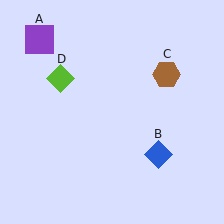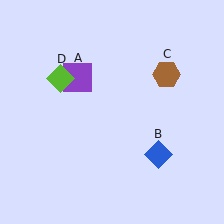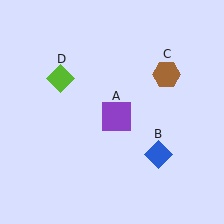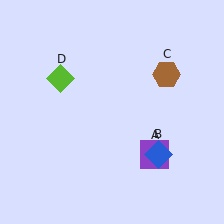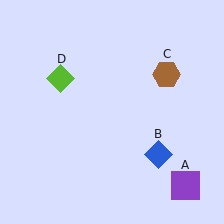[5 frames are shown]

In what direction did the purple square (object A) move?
The purple square (object A) moved down and to the right.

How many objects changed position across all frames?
1 object changed position: purple square (object A).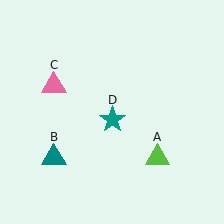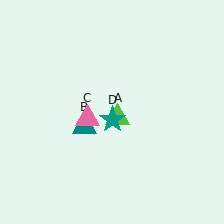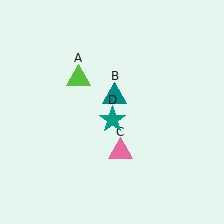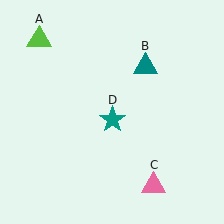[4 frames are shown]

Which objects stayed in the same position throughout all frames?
Teal star (object D) remained stationary.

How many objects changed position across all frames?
3 objects changed position: lime triangle (object A), teal triangle (object B), pink triangle (object C).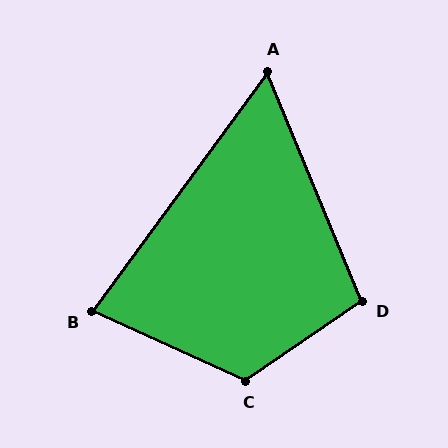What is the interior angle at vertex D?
Approximately 102 degrees (obtuse).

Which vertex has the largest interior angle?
C, at approximately 121 degrees.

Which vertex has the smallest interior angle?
A, at approximately 59 degrees.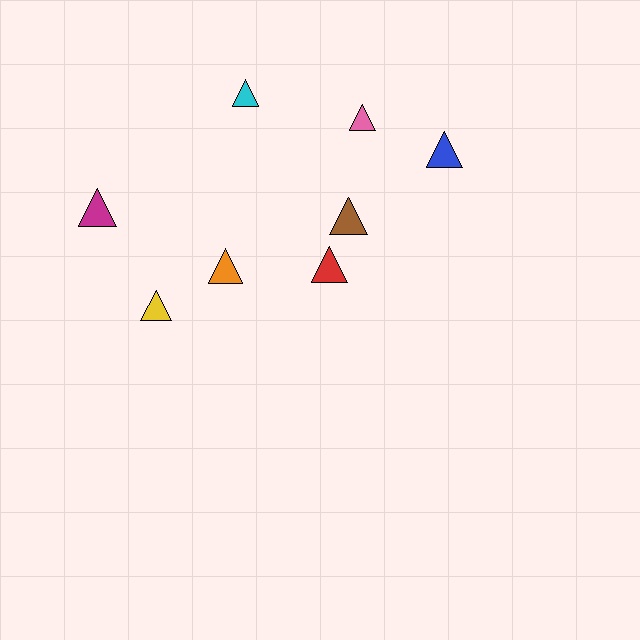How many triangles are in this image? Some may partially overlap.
There are 8 triangles.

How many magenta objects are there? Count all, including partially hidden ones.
There is 1 magenta object.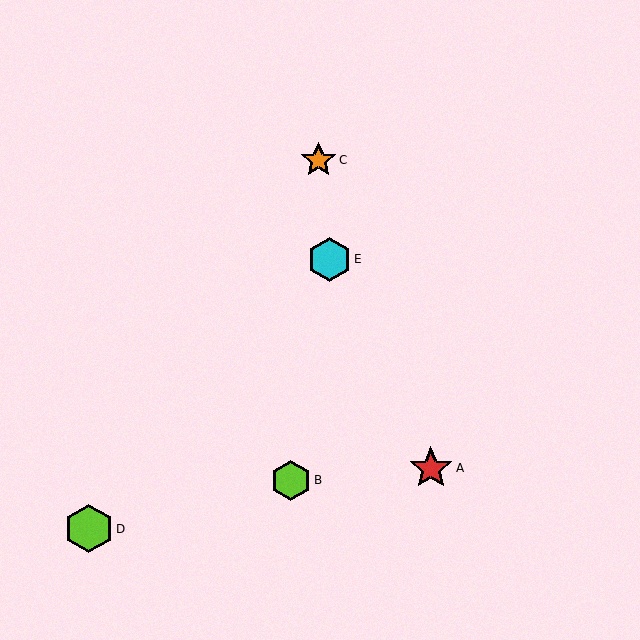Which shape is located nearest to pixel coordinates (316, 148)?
The orange star (labeled C) at (318, 160) is nearest to that location.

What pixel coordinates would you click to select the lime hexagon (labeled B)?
Click at (291, 480) to select the lime hexagon B.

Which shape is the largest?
The lime hexagon (labeled D) is the largest.